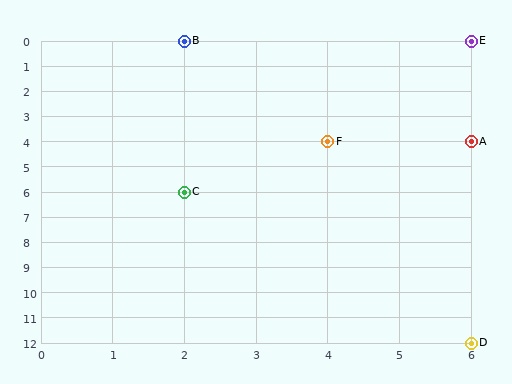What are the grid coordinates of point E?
Point E is at grid coordinates (6, 0).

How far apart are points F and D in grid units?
Points F and D are 2 columns and 8 rows apart (about 8.2 grid units diagonally).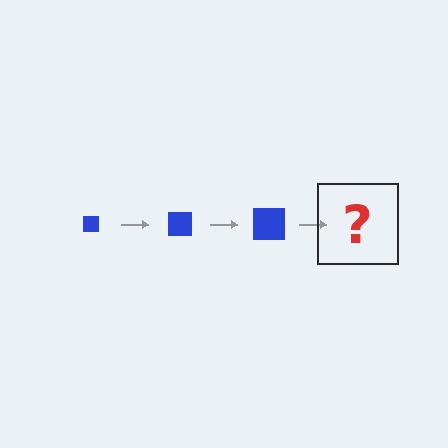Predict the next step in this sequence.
The next step is a blue square, larger than the previous one.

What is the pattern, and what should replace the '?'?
The pattern is that the square gets progressively larger each step. The '?' should be a blue square, larger than the previous one.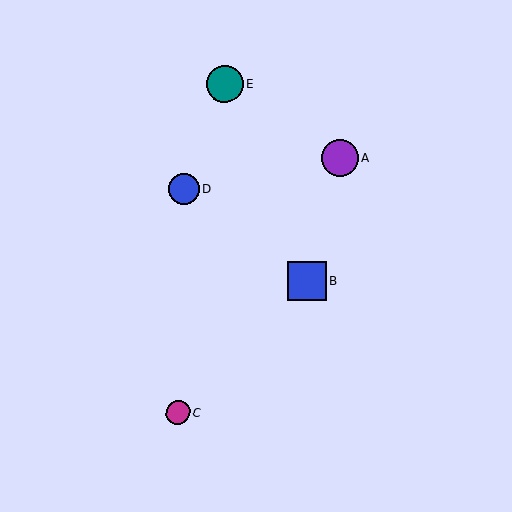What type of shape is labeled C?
Shape C is a magenta circle.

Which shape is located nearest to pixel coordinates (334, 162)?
The purple circle (labeled A) at (340, 158) is nearest to that location.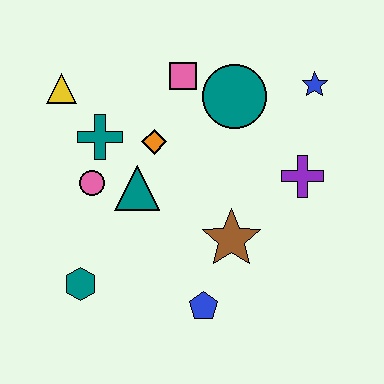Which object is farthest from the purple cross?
The yellow triangle is farthest from the purple cross.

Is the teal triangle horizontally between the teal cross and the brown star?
Yes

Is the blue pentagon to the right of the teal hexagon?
Yes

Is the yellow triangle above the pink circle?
Yes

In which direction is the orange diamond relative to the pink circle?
The orange diamond is to the right of the pink circle.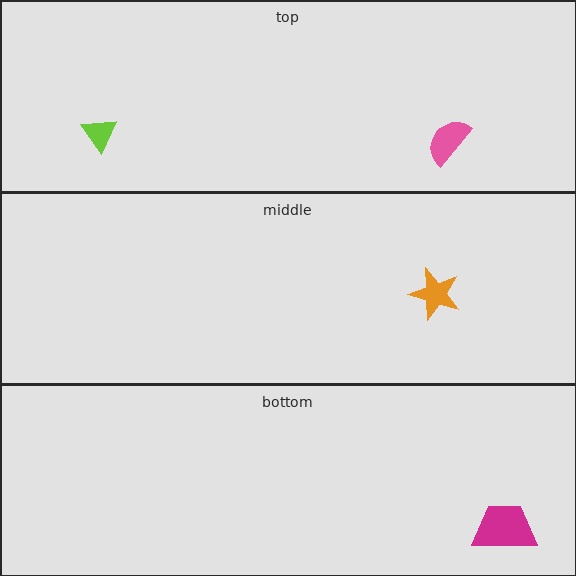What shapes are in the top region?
The pink semicircle, the lime triangle.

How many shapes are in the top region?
2.